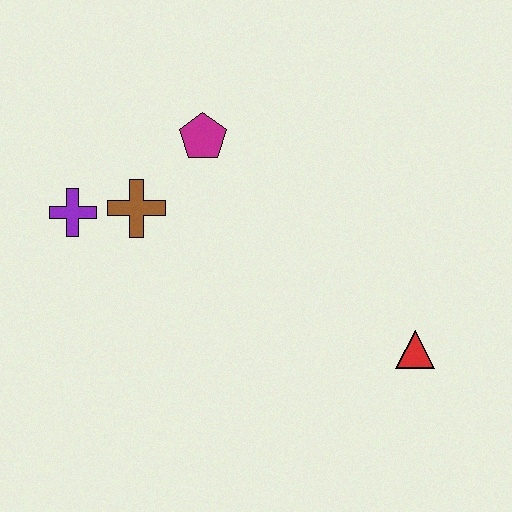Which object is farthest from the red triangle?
The purple cross is farthest from the red triangle.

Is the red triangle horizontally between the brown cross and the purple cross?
No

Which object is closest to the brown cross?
The purple cross is closest to the brown cross.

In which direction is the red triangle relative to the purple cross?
The red triangle is to the right of the purple cross.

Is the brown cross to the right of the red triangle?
No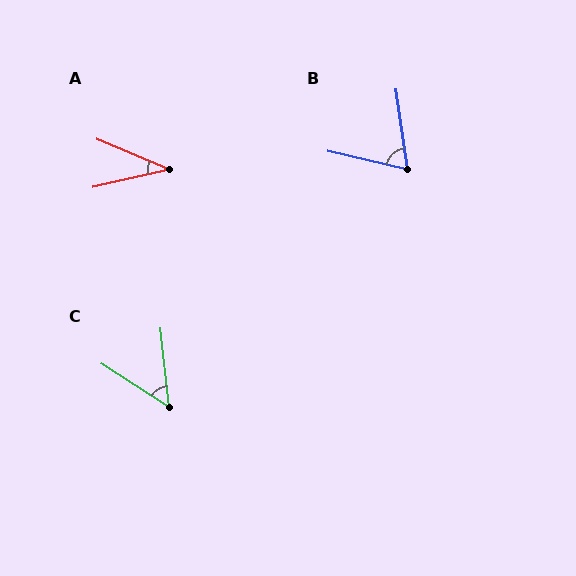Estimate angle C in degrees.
Approximately 51 degrees.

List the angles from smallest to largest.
A (36°), C (51°), B (69°).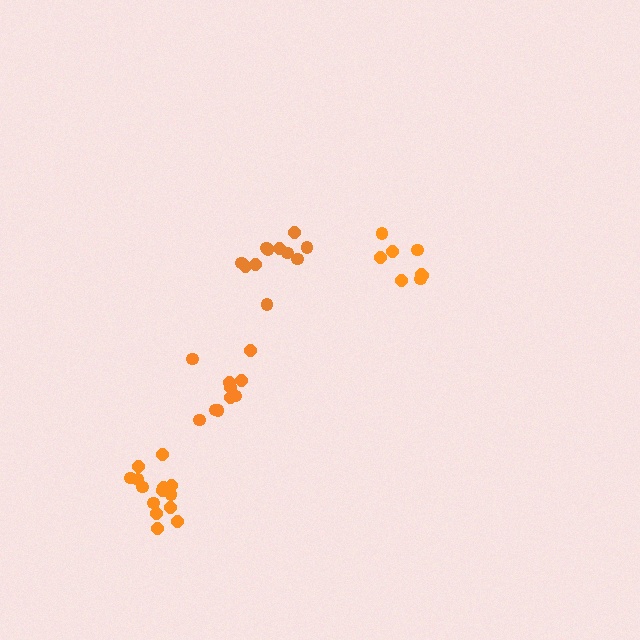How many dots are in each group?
Group 1: 11 dots, Group 2: 8 dots, Group 3: 14 dots, Group 4: 10 dots (43 total).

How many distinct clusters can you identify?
There are 4 distinct clusters.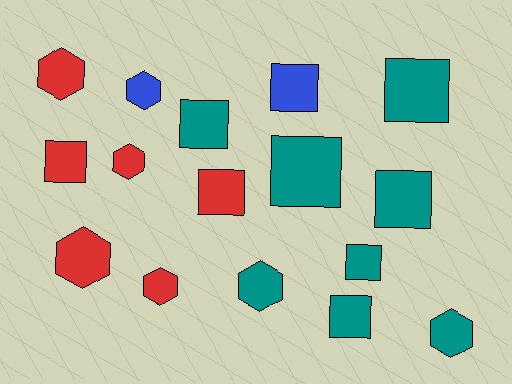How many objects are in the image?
There are 16 objects.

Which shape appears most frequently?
Square, with 9 objects.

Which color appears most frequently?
Teal, with 8 objects.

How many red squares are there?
There are 2 red squares.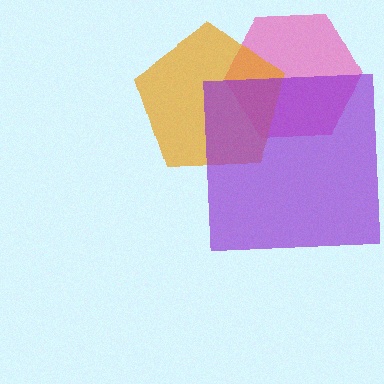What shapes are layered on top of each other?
The layered shapes are: a pink hexagon, an orange pentagon, a purple square.